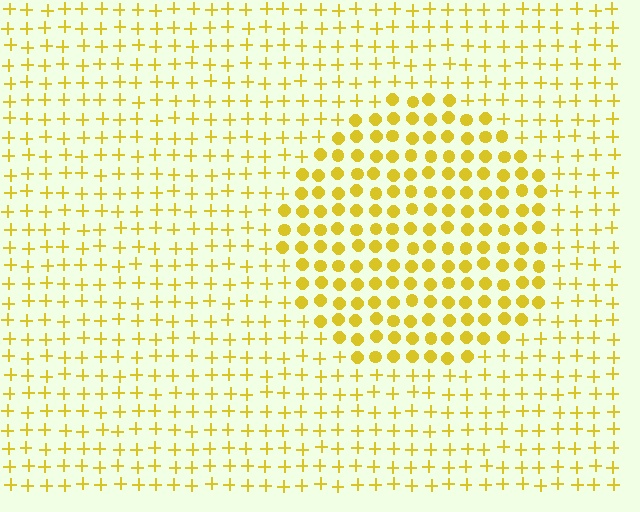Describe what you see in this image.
The image is filled with small yellow elements arranged in a uniform grid. A circle-shaped region contains circles, while the surrounding area contains plus signs. The boundary is defined purely by the change in element shape.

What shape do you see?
I see a circle.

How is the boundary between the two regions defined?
The boundary is defined by a change in element shape: circles inside vs. plus signs outside. All elements share the same color and spacing.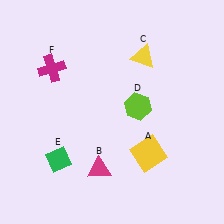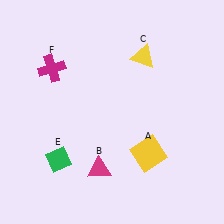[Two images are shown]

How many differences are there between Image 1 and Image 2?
There is 1 difference between the two images.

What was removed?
The lime hexagon (D) was removed in Image 2.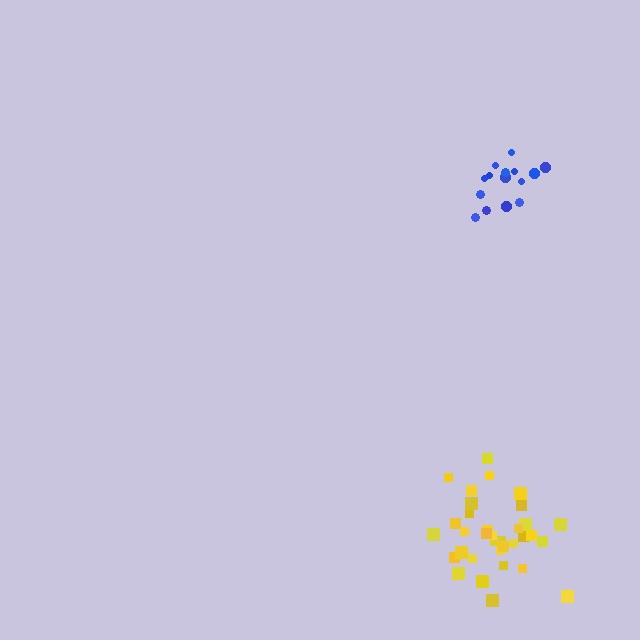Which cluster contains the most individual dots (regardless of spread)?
Yellow (34).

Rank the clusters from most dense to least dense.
yellow, blue.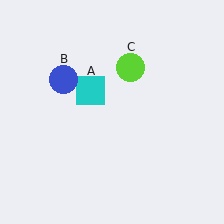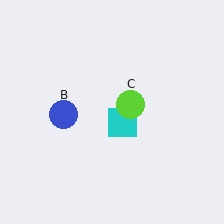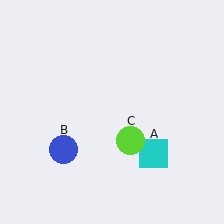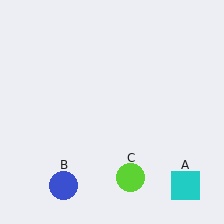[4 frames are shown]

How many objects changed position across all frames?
3 objects changed position: cyan square (object A), blue circle (object B), lime circle (object C).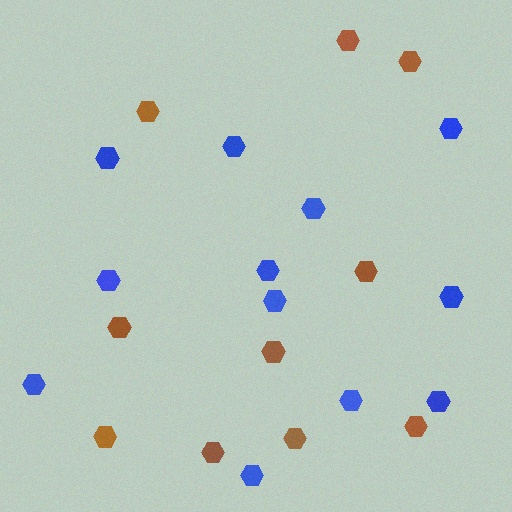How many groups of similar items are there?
There are 2 groups: one group of blue hexagons (12) and one group of brown hexagons (10).